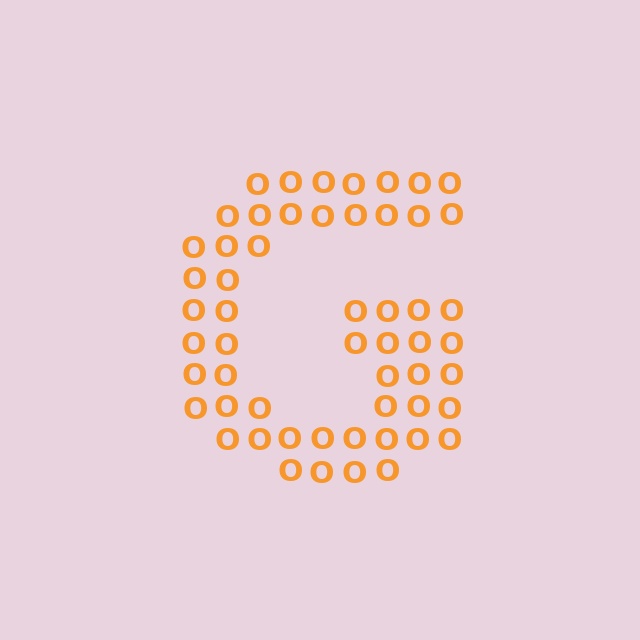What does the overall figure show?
The overall figure shows the letter G.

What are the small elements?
The small elements are letter O's.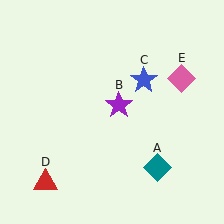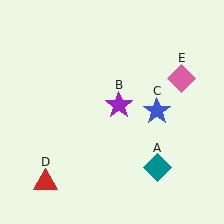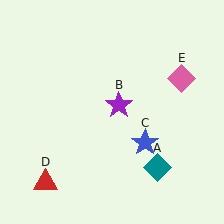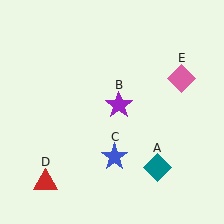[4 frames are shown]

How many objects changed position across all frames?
1 object changed position: blue star (object C).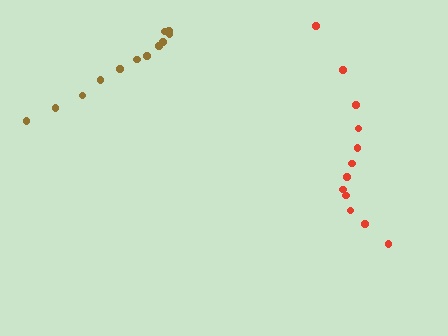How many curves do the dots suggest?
There are 2 distinct paths.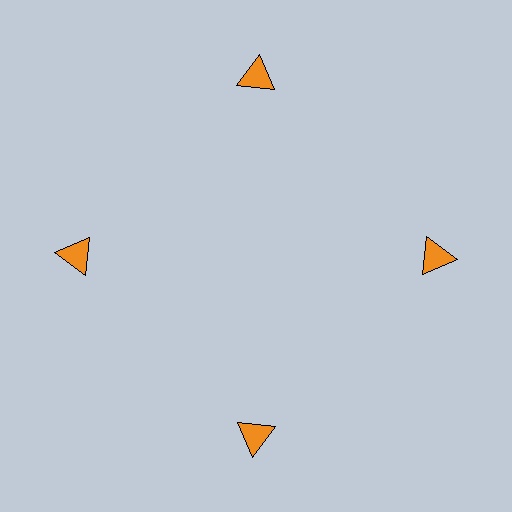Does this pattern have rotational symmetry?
Yes, this pattern has 4-fold rotational symmetry. It looks the same after rotating 90 degrees around the center.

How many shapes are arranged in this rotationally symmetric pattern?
There are 4 shapes, arranged in 4 groups of 1.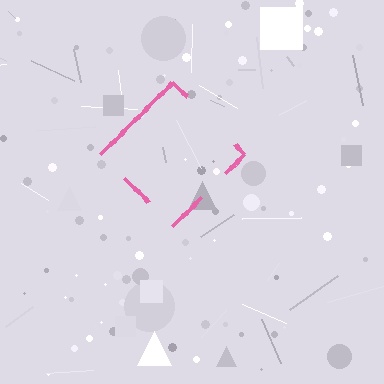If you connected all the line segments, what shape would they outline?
They would outline a diamond.